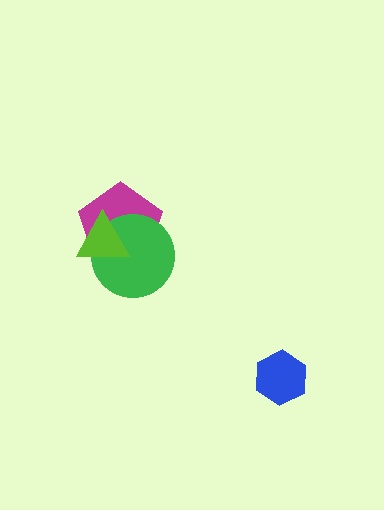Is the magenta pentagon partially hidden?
Yes, it is partially covered by another shape.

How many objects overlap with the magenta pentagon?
2 objects overlap with the magenta pentagon.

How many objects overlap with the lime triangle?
2 objects overlap with the lime triangle.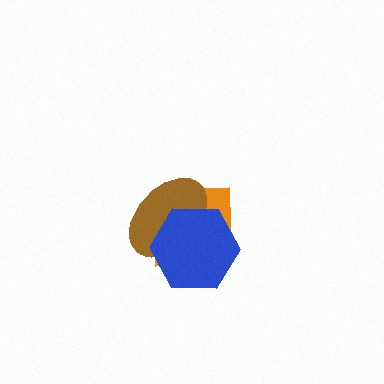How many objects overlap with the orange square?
2 objects overlap with the orange square.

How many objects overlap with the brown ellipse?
2 objects overlap with the brown ellipse.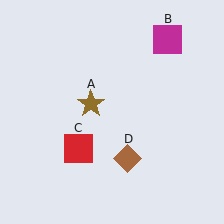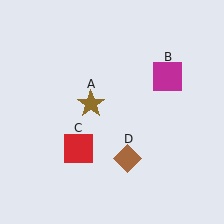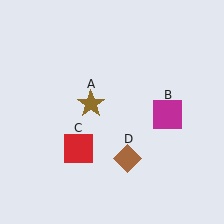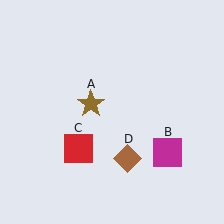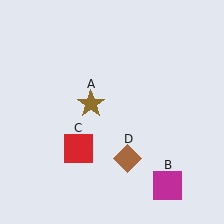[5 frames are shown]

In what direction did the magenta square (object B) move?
The magenta square (object B) moved down.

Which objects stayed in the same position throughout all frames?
Brown star (object A) and red square (object C) and brown diamond (object D) remained stationary.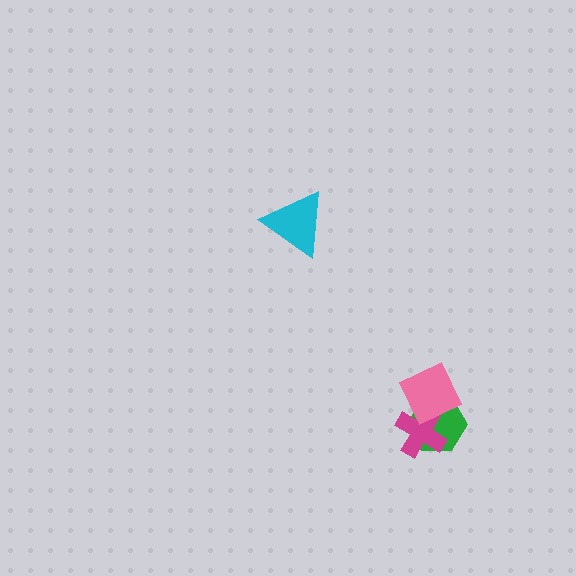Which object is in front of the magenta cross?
The pink diamond is in front of the magenta cross.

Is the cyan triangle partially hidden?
No, no other shape covers it.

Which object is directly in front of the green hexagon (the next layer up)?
The magenta cross is directly in front of the green hexagon.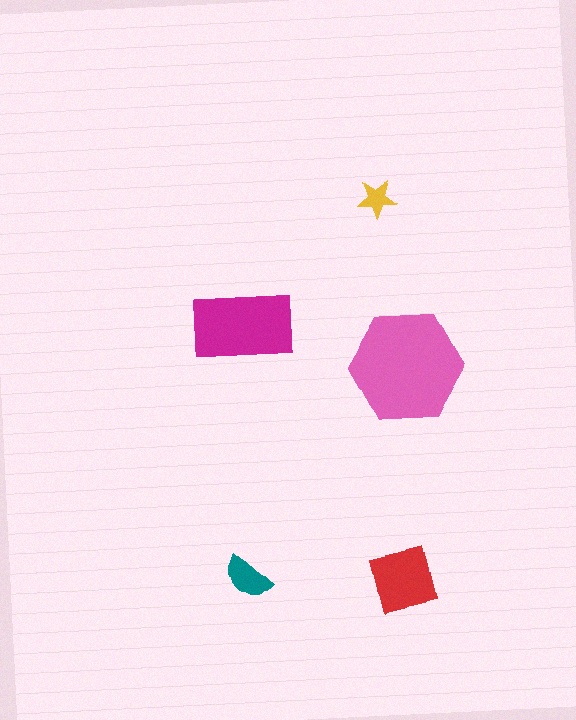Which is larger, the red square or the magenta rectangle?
The magenta rectangle.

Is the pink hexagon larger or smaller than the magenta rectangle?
Larger.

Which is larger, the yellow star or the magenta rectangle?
The magenta rectangle.